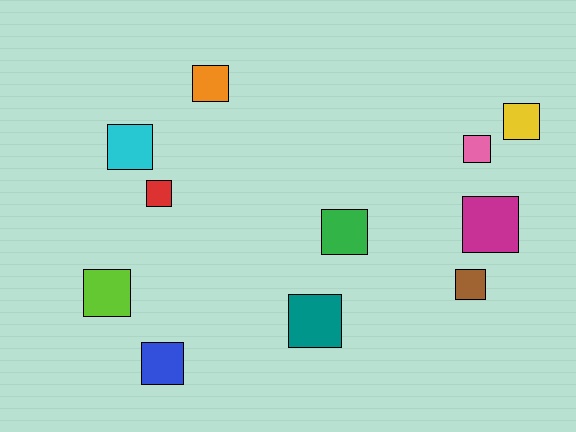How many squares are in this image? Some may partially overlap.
There are 11 squares.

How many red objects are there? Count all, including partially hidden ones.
There is 1 red object.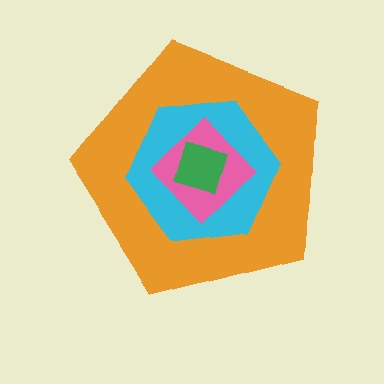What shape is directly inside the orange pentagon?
The cyan hexagon.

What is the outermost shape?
The orange pentagon.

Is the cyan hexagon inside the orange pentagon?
Yes.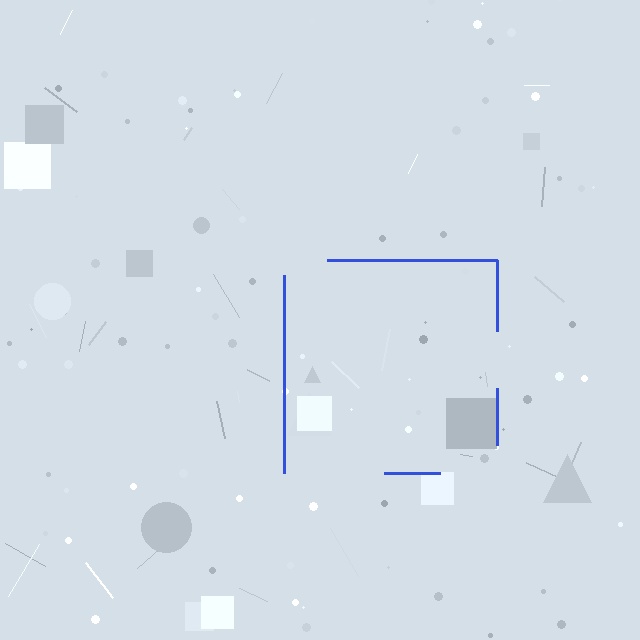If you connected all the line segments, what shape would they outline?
They would outline a square.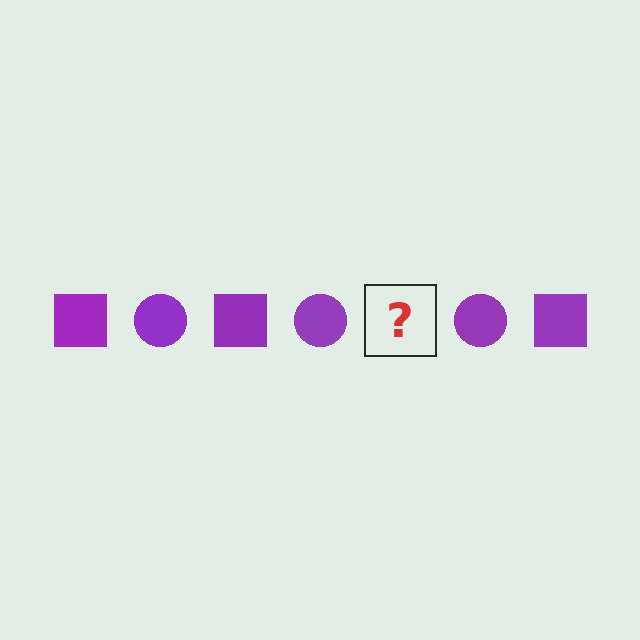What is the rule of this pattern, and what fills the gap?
The rule is that the pattern cycles through square, circle shapes in purple. The gap should be filled with a purple square.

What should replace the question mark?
The question mark should be replaced with a purple square.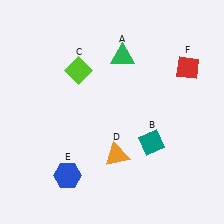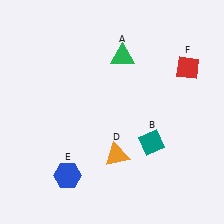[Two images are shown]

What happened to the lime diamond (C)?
The lime diamond (C) was removed in Image 2. It was in the top-left area of Image 1.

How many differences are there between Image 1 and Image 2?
There is 1 difference between the two images.